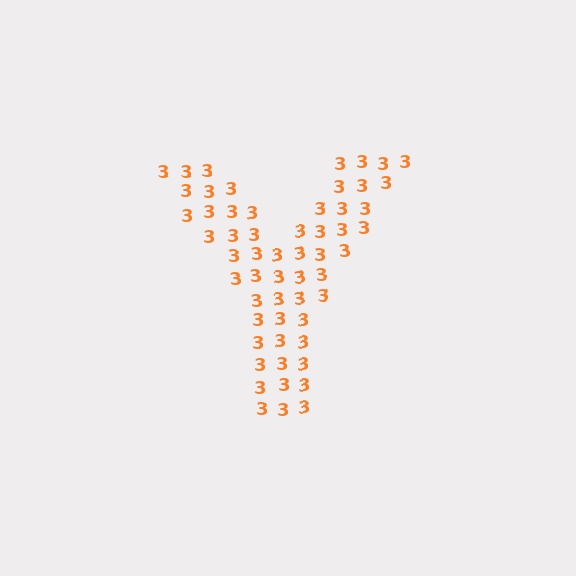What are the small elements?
The small elements are digit 3's.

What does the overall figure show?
The overall figure shows the letter Y.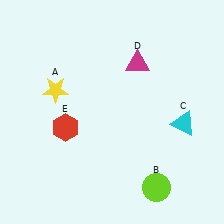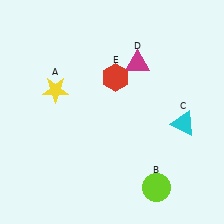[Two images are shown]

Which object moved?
The red hexagon (E) moved right.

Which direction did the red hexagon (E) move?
The red hexagon (E) moved right.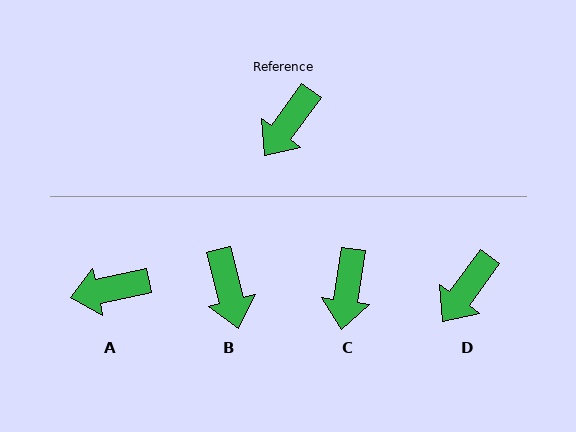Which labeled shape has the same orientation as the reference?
D.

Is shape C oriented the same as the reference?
No, it is off by about 28 degrees.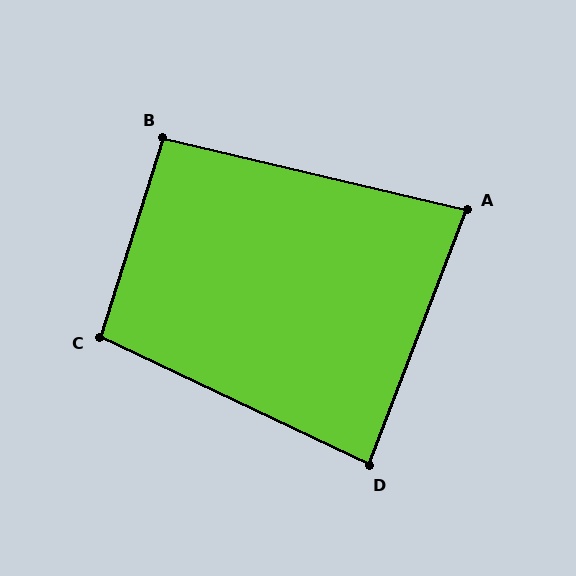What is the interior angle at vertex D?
Approximately 86 degrees (approximately right).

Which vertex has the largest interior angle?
C, at approximately 98 degrees.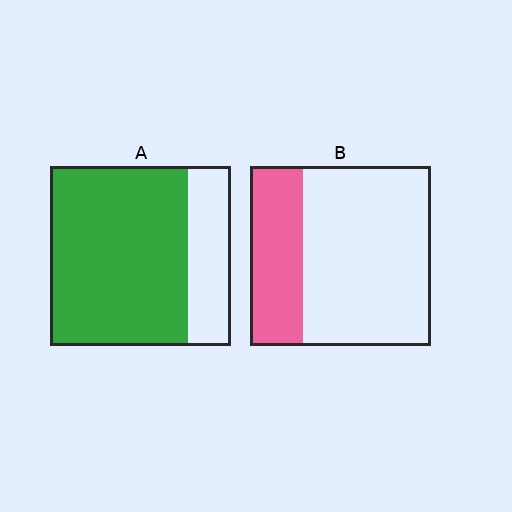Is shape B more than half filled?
No.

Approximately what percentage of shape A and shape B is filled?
A is approximately 75% and B is approximately 30%.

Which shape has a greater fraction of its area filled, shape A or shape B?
Shape A.